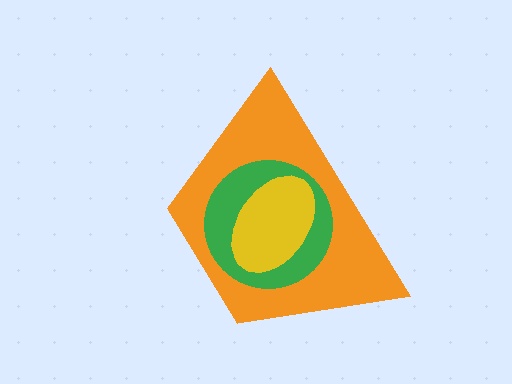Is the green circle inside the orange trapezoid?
Yes.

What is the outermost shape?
The orange trapezoid.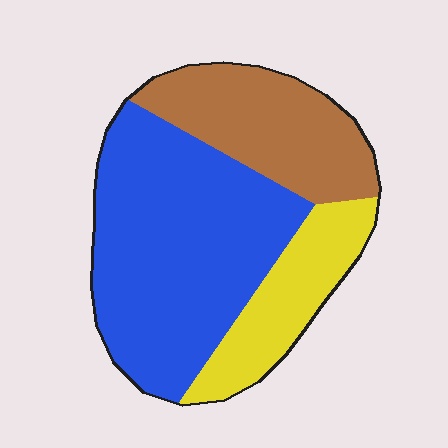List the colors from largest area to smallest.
From largest to smallest: blue, brown, yellow.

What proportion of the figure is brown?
Brown takes up about one quarter (1/4) of the figure.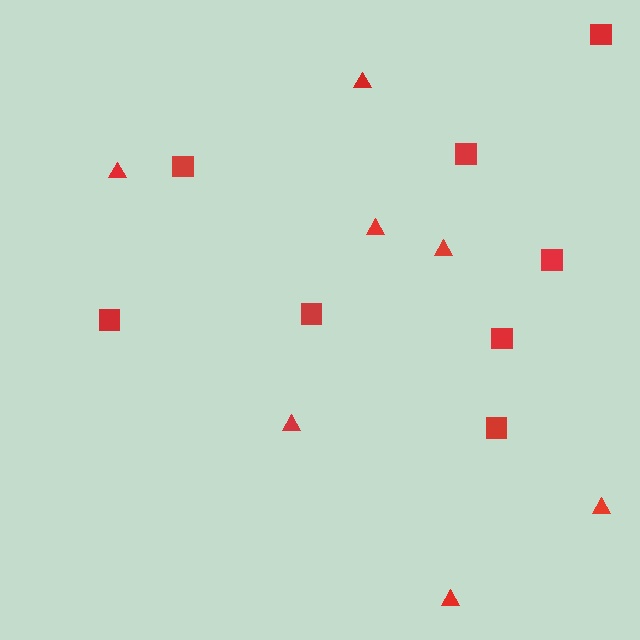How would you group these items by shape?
There are 2 groups: one group of triangles (7) and one group of squares (8).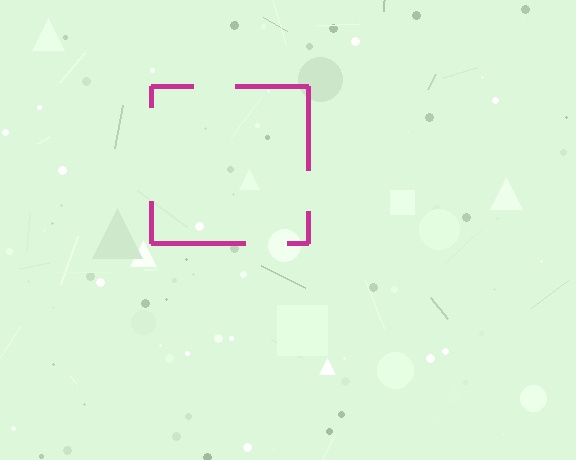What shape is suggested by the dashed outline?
The dashed outline suggests a square.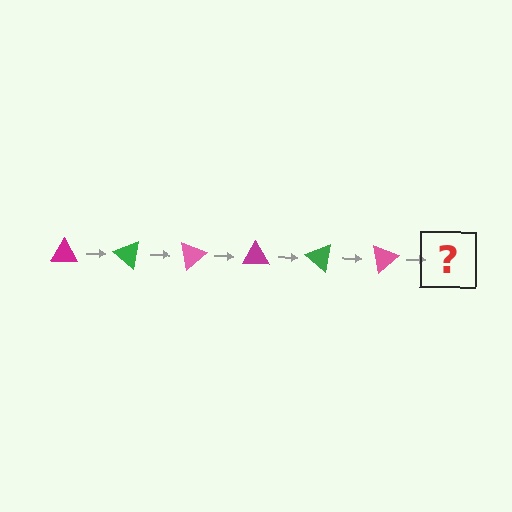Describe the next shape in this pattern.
It should be a magenta triangle, rotated 240 degrees from the start.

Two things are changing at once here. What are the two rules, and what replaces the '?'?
The two rules are that it rotates 40 degrees each step and the color cycles through magenta, green, and pink. The '?' should be a magenta triangle, rotated 240 degrees from the start.